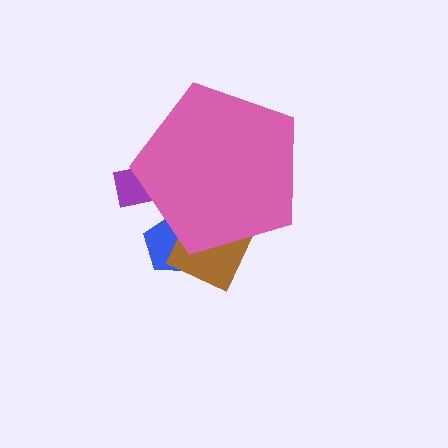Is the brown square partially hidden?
Yes, the brown square is partially hidden behind the pink pentagon.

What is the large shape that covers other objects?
A pink pentagon.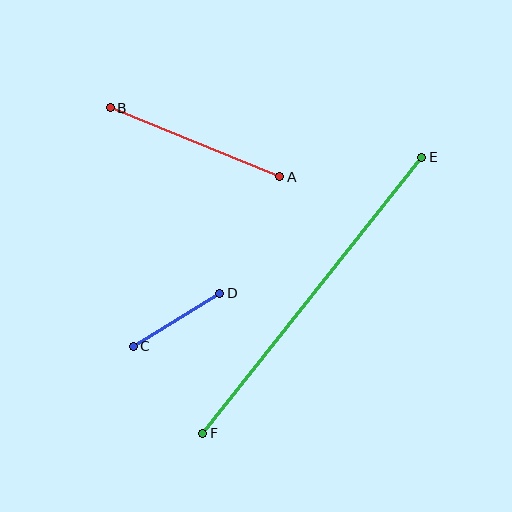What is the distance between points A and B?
The distance is approximately 183 pixels.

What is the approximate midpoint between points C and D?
The midpoint is at approximately (176, 320) pixels.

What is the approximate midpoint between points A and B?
The midpoint is at approximately (195, 142) pixels.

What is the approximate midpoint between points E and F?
The midpoint is at approximately (312, 295) pixels.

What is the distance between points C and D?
The distance is approximately 102 pixels.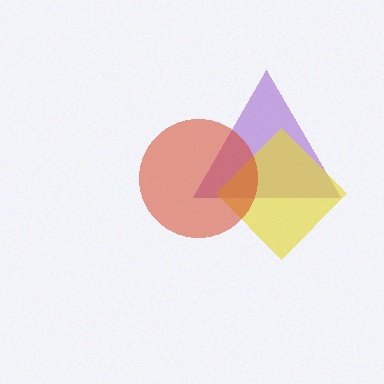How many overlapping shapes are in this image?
There are 3 overlapping shapes in the image.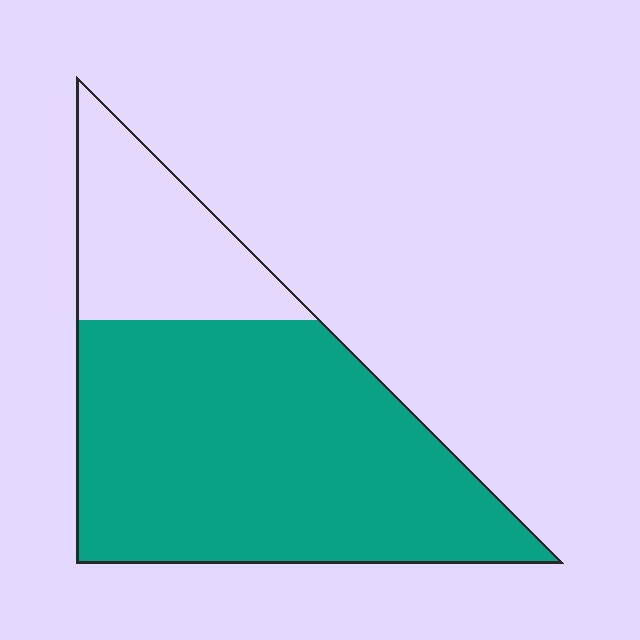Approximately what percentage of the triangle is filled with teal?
Approximately 75%.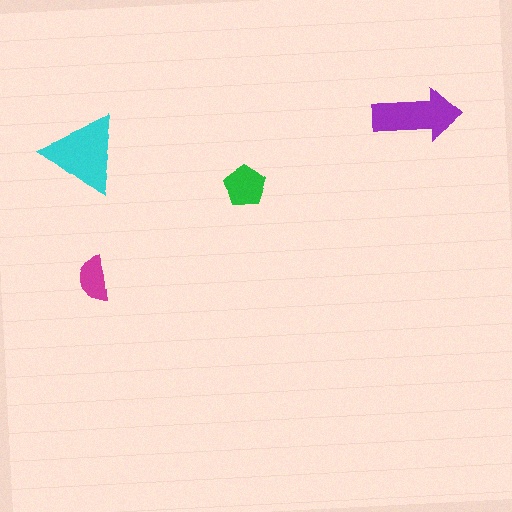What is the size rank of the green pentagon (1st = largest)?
3rd.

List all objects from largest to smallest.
The cyan triangle, the purple arrow, the green pentagon, the magenta semicircle.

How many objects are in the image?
There are 4 objects in the image.